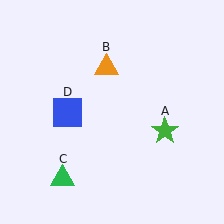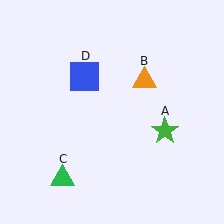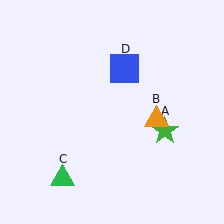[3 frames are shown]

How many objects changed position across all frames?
2 objects changed position: orange triangle (object B), blue square (object D).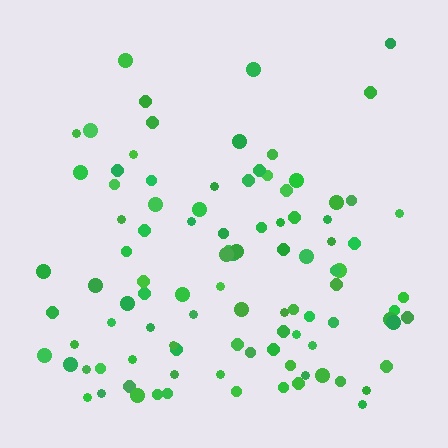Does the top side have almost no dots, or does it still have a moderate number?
Still a moderate number, just noticeably fewer than the bottom.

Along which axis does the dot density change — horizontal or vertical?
Vertical.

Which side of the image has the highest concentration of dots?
The bottom.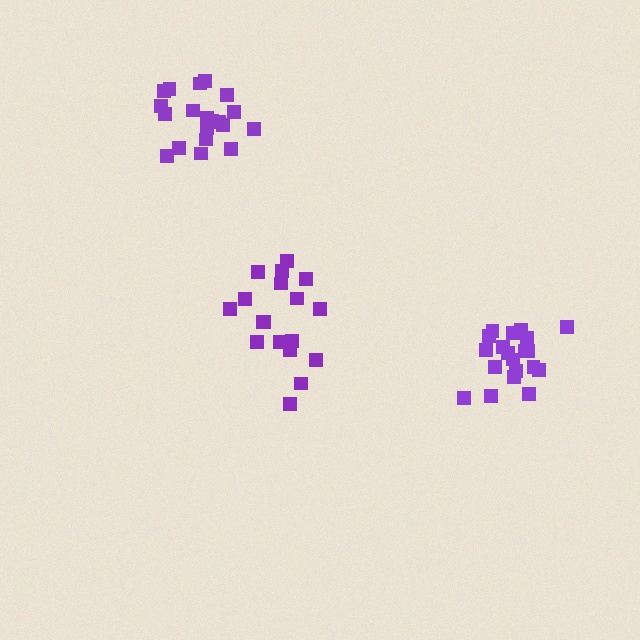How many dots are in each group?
Group 1: 20 dots, Group 2: 18 dots, Group 3: 20 dots (58 total).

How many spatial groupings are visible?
There are 3 spatial groupings.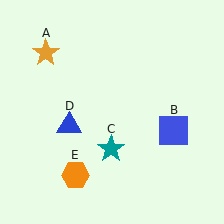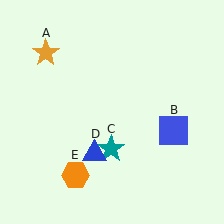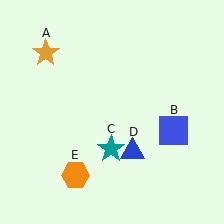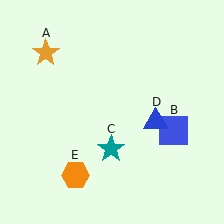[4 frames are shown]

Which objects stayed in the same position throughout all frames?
Orange star (object A) and blue square (object B) and teal star (object C) and orange hexagon (object E) remained stationary.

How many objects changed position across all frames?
1 object changed position: blue triangle (object D).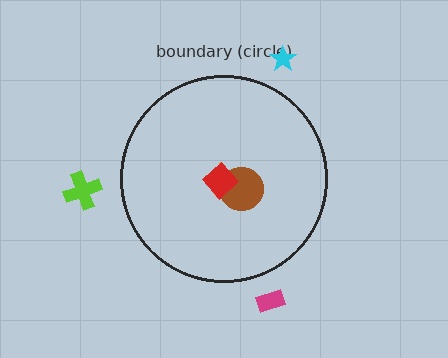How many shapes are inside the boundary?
3 inside, 3 outside.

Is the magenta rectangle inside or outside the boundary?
Outside.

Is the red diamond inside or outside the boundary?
Inside.